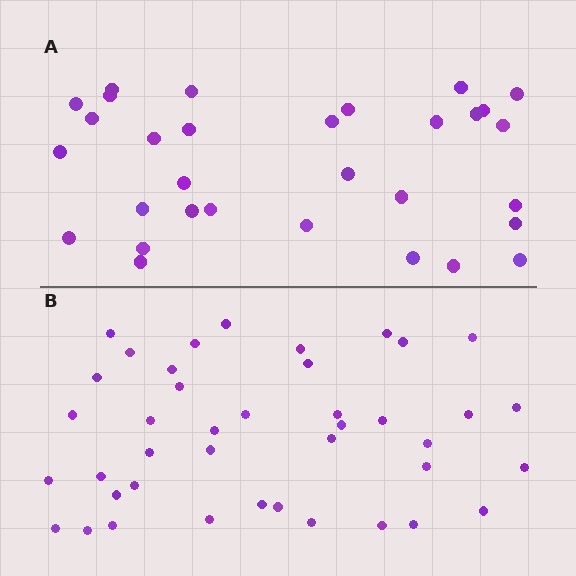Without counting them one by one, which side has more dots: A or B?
Region B (the bottom region) has more dots.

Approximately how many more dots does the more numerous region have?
Region B has roughly 10 or so more dots than region A.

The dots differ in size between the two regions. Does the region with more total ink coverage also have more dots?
No. Region A has more total ink coverage because its dots are larger, but region B actually contains more individual dots. Total area can be misleading — the number of items is what matters here.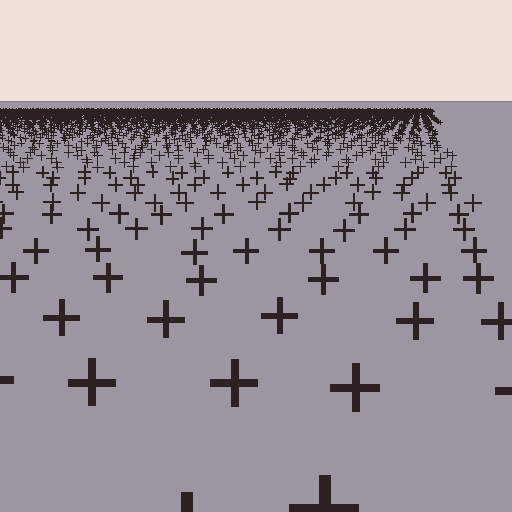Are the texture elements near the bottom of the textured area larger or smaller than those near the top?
Larger. Near the bottom, elements are closer to the viewer and appear at a bigger on-screen size.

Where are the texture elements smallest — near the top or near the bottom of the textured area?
Near the top.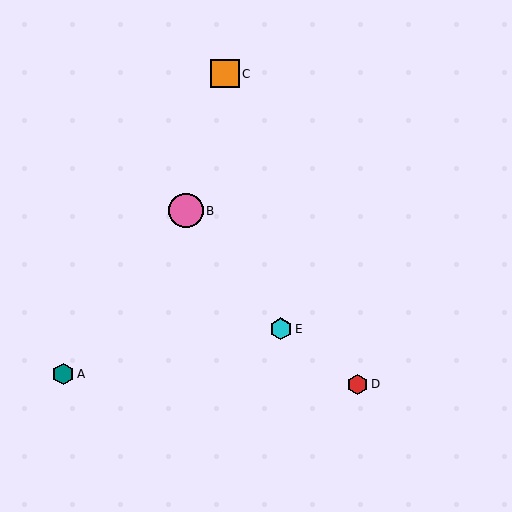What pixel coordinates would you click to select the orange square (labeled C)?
Click at (225, 74) to select the orange square C.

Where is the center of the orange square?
The center of the orange square is at (225, 74).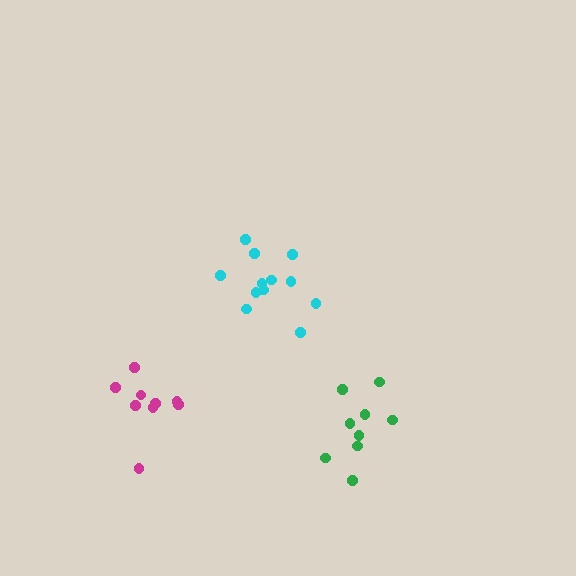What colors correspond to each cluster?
The clusters are colored: cyan, magenta, green.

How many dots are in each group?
Group 1: 12 dots, Group 2: 9 dots, Group 3: 9 dots (30 total).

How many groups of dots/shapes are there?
There are 3 groups.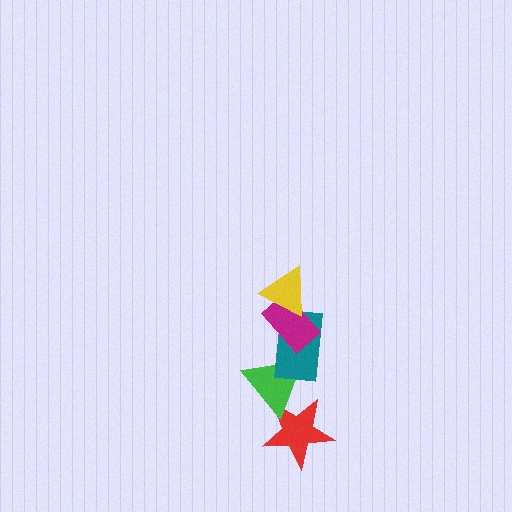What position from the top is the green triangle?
The green triangle is 4th from the top.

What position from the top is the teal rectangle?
The teal rectangle is 3rd from the top.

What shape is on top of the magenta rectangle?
The yellow triangle is on top of the magenta rectangle.